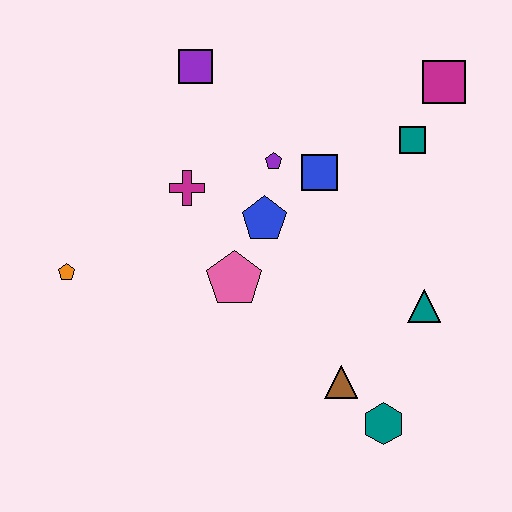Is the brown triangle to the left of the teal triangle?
Yes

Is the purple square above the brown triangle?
Yes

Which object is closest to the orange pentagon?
The magenta cross is closest to the orange pentagon.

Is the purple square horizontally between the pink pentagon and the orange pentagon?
Yes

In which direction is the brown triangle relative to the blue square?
The brown triangle is below the blue square.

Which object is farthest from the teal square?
The orange pentagon is farthest from the teal square.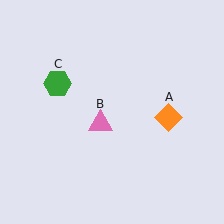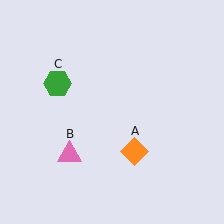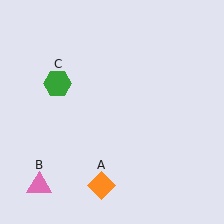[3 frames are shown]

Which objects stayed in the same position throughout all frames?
Green hexagon (object C) remained stationary.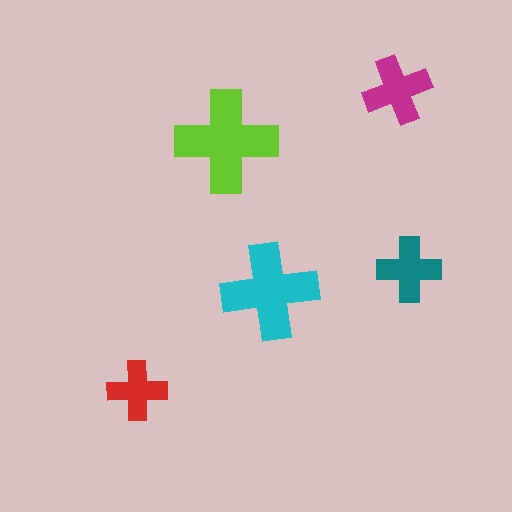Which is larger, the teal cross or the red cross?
The teal one.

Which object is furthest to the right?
The teal cross is rightmost.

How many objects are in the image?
There are 5 objects in the image.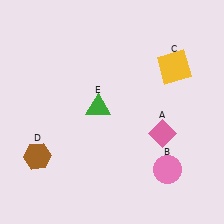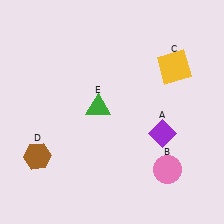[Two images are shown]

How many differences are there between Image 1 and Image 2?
There is 1 difference between the two images.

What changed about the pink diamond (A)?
In Image 1, A is pink. In Image 2, it changed to purple.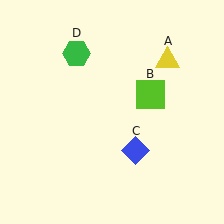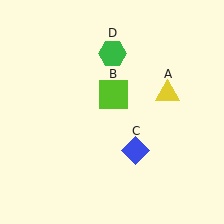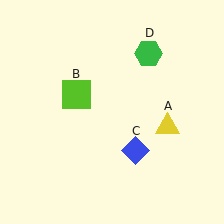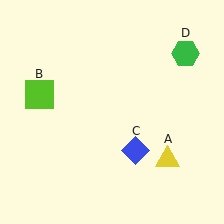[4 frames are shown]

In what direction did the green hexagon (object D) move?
The green hexagon (object D) moved right.